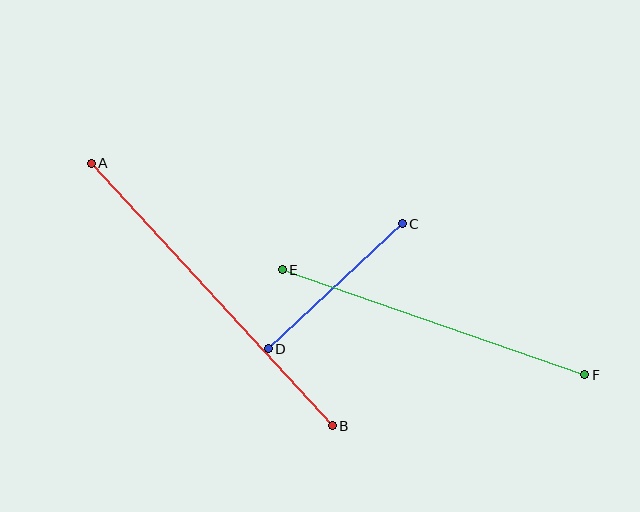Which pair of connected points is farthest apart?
Points A and B are farthest apart.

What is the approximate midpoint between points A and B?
The midpoint is at approximately (212, 295) pixels.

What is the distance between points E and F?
The distance is approximately 320 pixels.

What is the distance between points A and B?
The distance is approximately 356 pixels.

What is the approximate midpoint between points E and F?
The midpoint is at approximately (433, 322) pixels.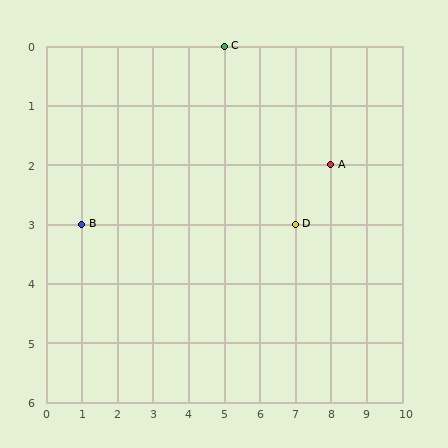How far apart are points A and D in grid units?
Points A and D are 1 column and 1 row apart (about 1.4 grid units diagonally).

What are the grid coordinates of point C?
Point C is at grid coordinates (5, 0).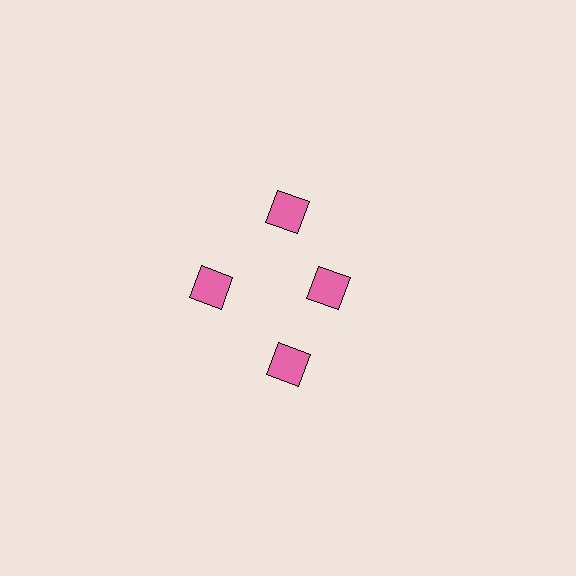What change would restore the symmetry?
The symmetry would be restored by moving it outward, back onto the ring so that all 4 diamonds sit at equal angles and equal distance from the center.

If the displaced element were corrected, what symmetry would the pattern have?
It would have 4-fold rotational symmetry — the pattern would map onto itself every 90 degrees.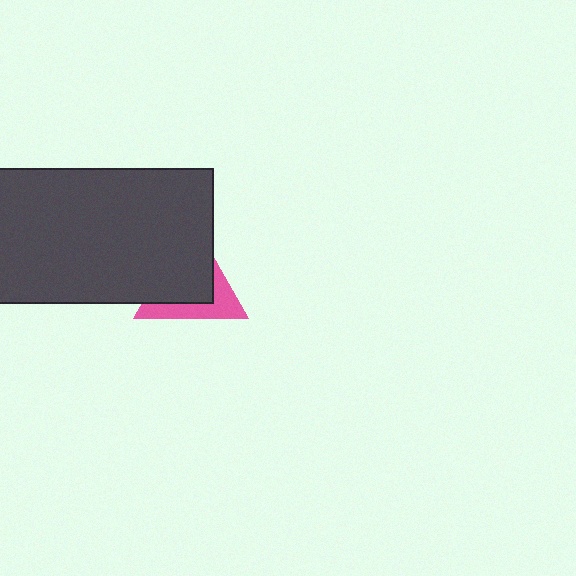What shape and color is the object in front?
The object in front is a dark gray rectangle.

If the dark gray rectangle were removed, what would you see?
You would see the complete pink triangle.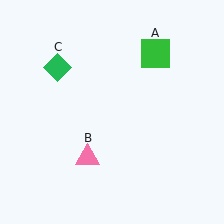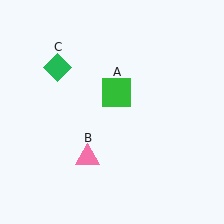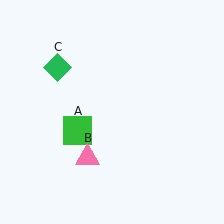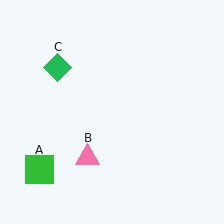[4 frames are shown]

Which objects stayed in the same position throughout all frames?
Pink triangle (object B) and green diamond (object C) remained stationary.